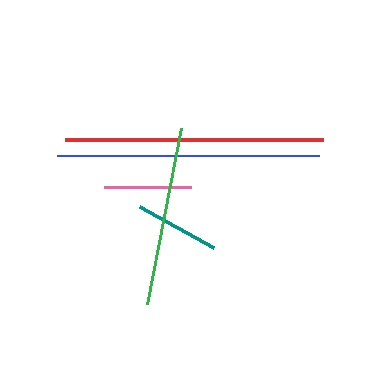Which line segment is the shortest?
The teal line is the shortest at approximately 85 pixels.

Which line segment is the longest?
The blue line is the longest at approximately 262 pixels.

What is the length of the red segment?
The red segment is approximately 258 pixels long.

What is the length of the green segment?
The green segment is approximately 179 pixels long.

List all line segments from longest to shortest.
From longest to shortest: blue, red, green, pink, teal.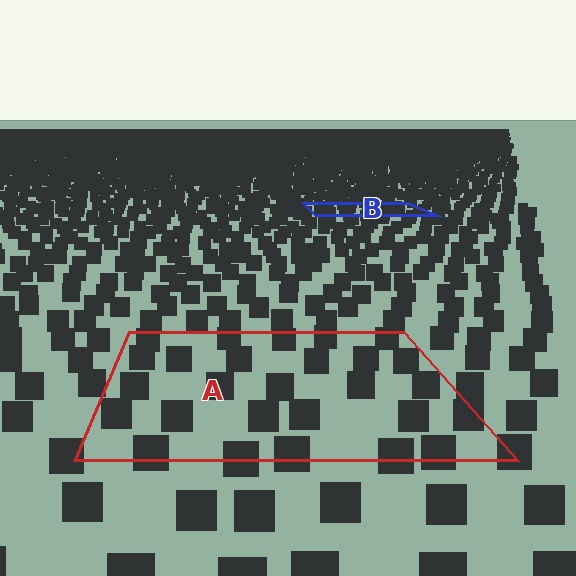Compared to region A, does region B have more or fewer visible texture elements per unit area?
Region B has more texture elements per unit area — they are packed more densely because it is farther away.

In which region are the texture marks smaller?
The texture marks are smaller in region B, because it is farther away.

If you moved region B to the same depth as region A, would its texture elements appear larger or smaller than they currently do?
They would appear larger. At a closer depth, the same texture elements are projected at a bigger on-screen size.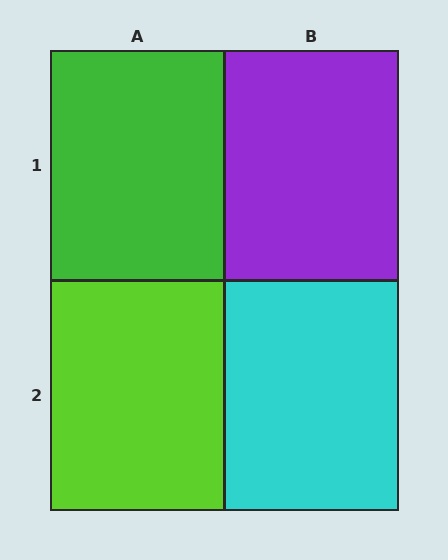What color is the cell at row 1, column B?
Purple.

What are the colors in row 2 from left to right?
Lime, cyan.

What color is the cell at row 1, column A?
Green.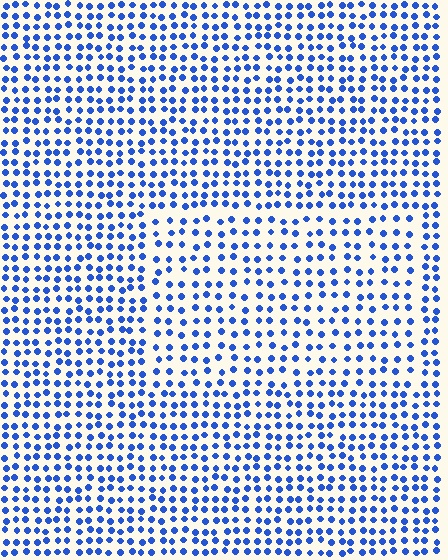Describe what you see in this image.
The image contains small blue elements arranged at two different densities. A rectangle-shaped region is visible where the elements are less densely packed than the surrounding area.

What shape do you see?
I see a rectangle.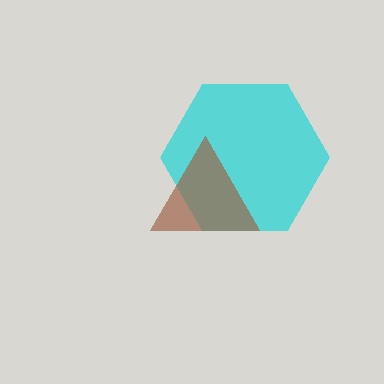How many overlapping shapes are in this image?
There are 2 overlapping shapes in the image.